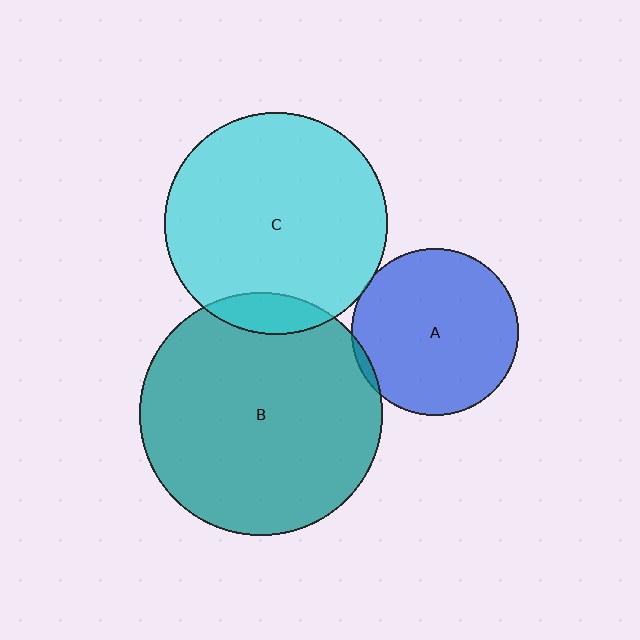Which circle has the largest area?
Circle B (teal).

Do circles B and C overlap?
Yes.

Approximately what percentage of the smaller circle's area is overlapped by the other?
Approximately 10%.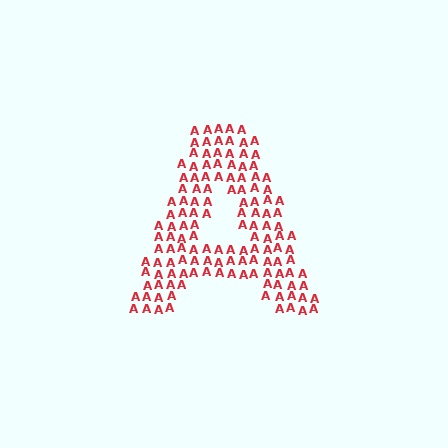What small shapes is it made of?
It is made of small letter A's.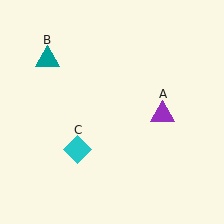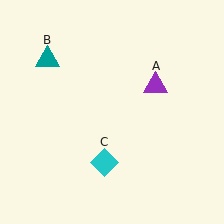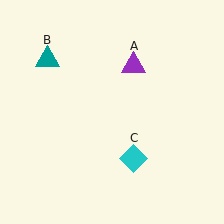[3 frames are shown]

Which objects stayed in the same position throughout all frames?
Teal triangle (object B) remained stationary.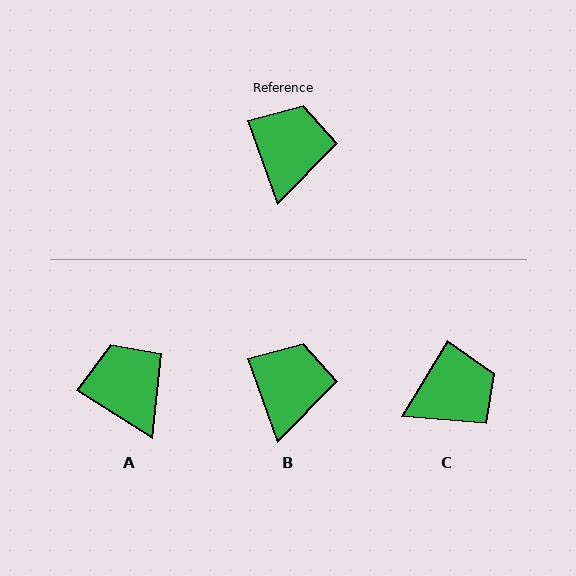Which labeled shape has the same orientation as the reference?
B.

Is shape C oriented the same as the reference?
No, it is off by about 50 degrees.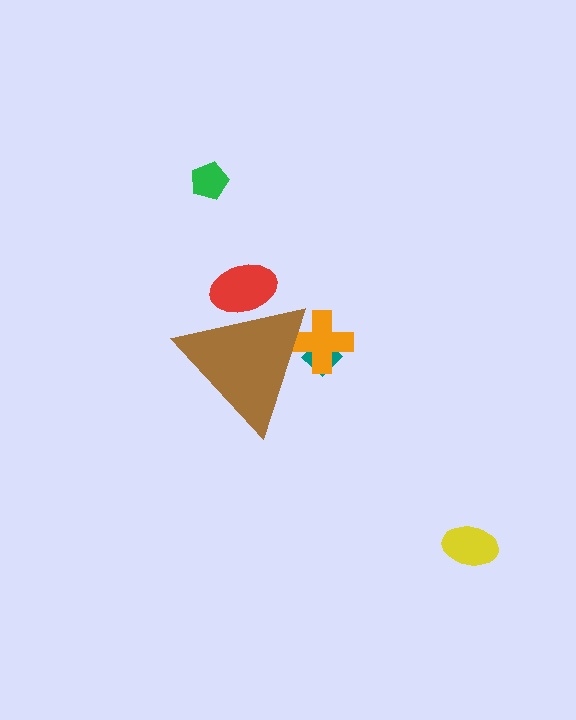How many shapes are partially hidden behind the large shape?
3 shapes are partially hidden.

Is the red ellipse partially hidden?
Yes, the red ellipse is partially hidden behind the brown triangle.